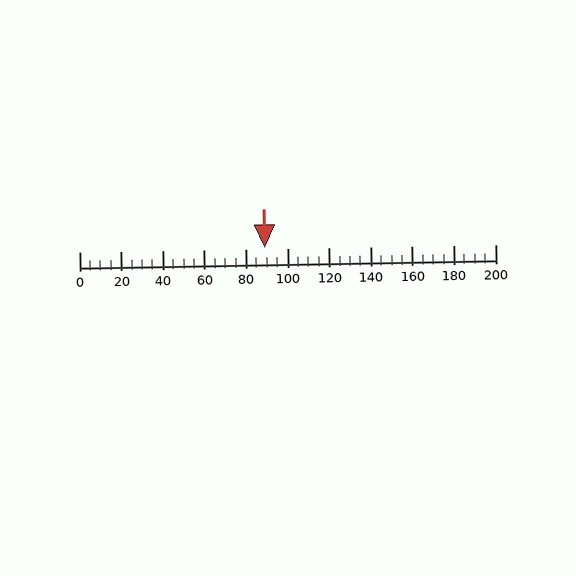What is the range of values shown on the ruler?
The ruler shows values from 0 to 200.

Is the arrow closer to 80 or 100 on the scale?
The arrow is closer to 80.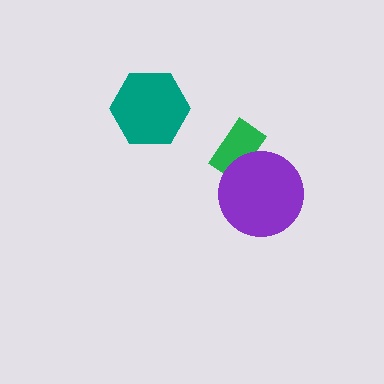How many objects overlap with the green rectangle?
1 object overlaps with the green rectangle.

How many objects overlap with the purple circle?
1 object overlaps with the purple circle.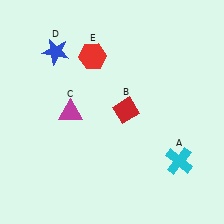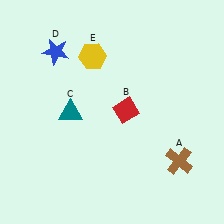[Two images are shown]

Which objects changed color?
A changed from cyan to brown. C changed from magenta to teal. E changed from red to yellow.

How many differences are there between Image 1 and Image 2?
There are 3 differences between the two images.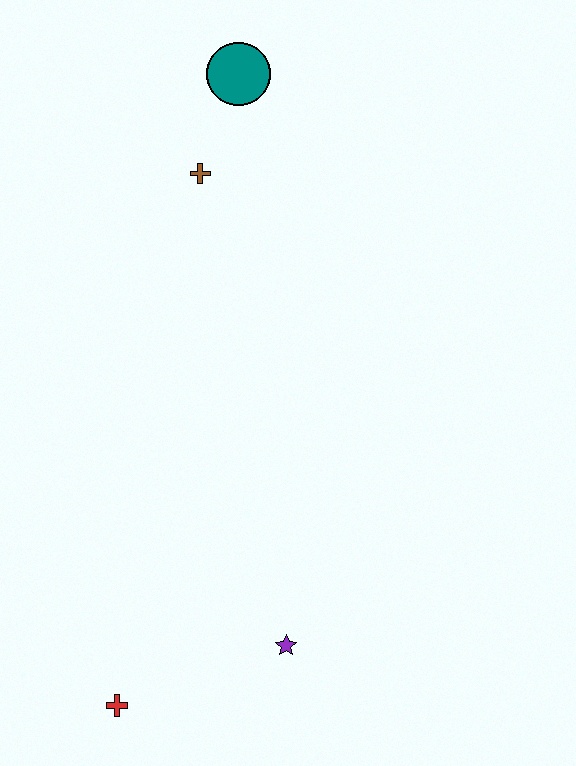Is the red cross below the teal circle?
Yes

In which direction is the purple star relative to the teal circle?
The purple star is below the teal circle.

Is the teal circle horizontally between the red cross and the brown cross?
No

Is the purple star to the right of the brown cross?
Yes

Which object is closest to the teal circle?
The brown cross is closest to the teal circle.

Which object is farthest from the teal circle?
The red cross is farthest from the teal circle.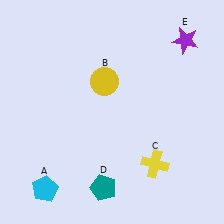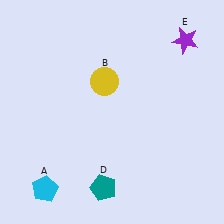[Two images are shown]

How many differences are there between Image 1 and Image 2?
There is 1 difference between the two images.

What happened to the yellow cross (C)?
The yellow cross (C) was removed in Image 2. It was in the bottom-right area of Image 1.